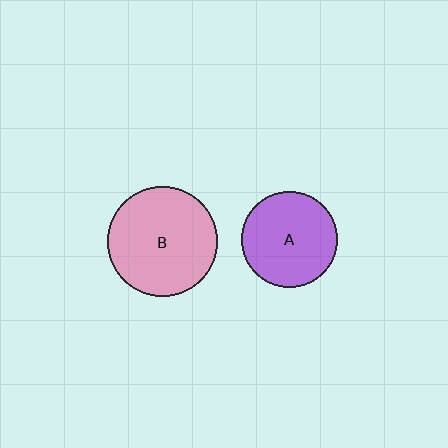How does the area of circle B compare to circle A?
Approximately 1.3 times.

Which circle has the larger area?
Circle B (pink).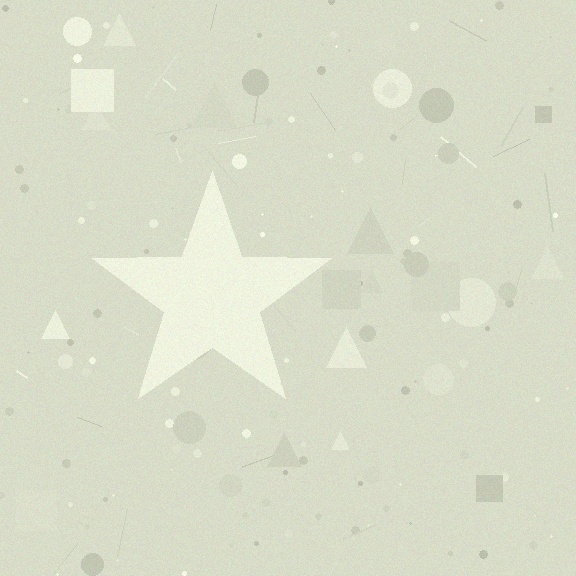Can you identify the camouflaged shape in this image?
The camouflaged shape is a star.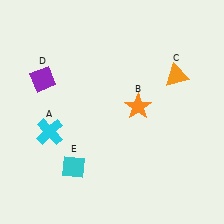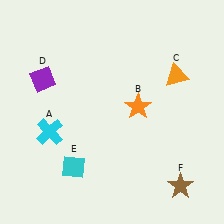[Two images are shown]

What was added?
A brown star (F) was added in Image 2.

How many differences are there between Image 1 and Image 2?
There is 1 difference between the two images.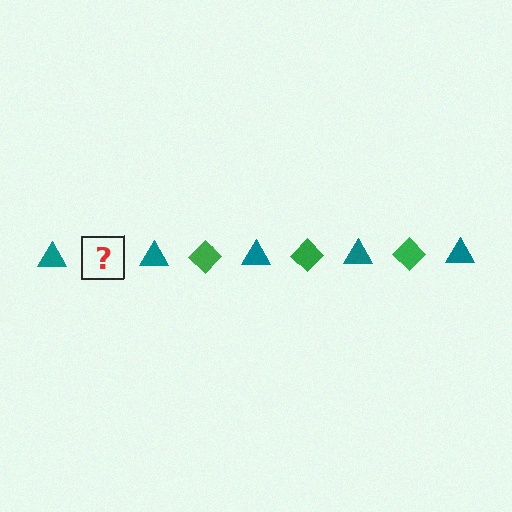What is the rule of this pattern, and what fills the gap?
The rule is that the pattern alternates between teal triangle and green diamond. The gap should be filled with a green diamond.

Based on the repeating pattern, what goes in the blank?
The blank should be a green diamond.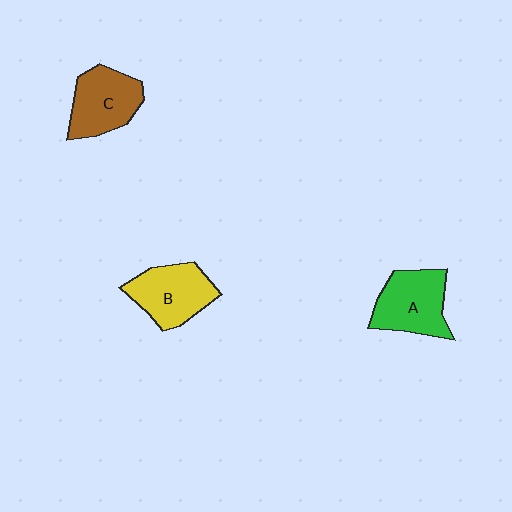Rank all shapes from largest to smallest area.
From largest to smallest: A (green), B (yellow), C (brown).